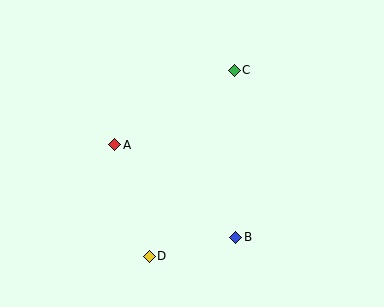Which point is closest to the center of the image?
Point A at (115, 145) is closest to the center.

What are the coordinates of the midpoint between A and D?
The midpoint between A and D is at (132, 200).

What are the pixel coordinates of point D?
Point D is at (149, 256).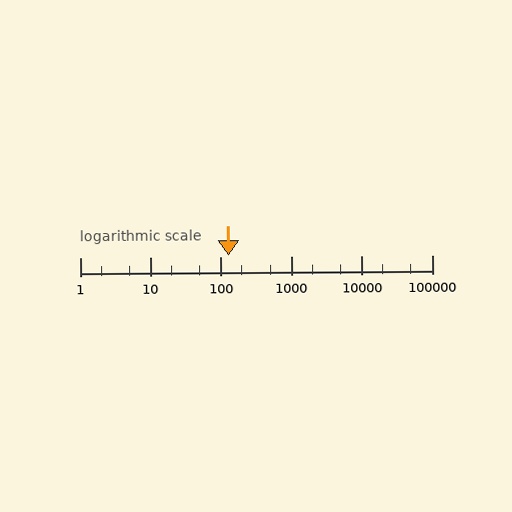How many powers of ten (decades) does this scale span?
The scale spans 5 decades, from 1 to 100000.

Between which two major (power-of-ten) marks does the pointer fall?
The pointer is between 100 and 1000.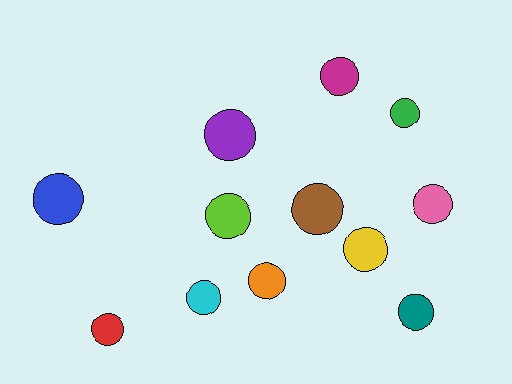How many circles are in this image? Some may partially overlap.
There are 12 circles.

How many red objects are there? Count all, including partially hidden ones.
There is 1 red object.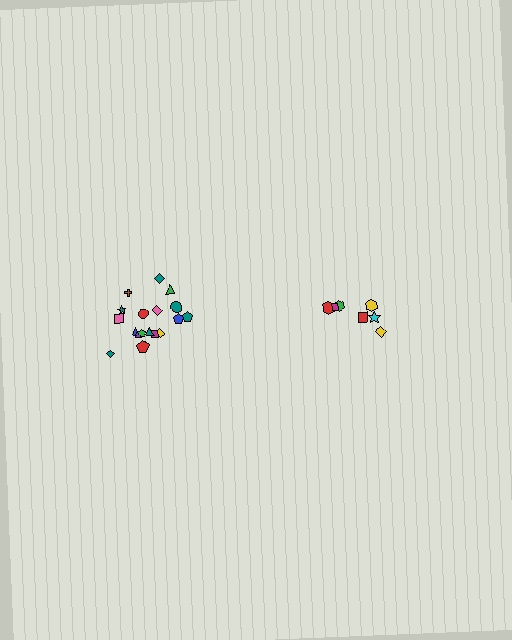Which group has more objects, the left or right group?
The left group.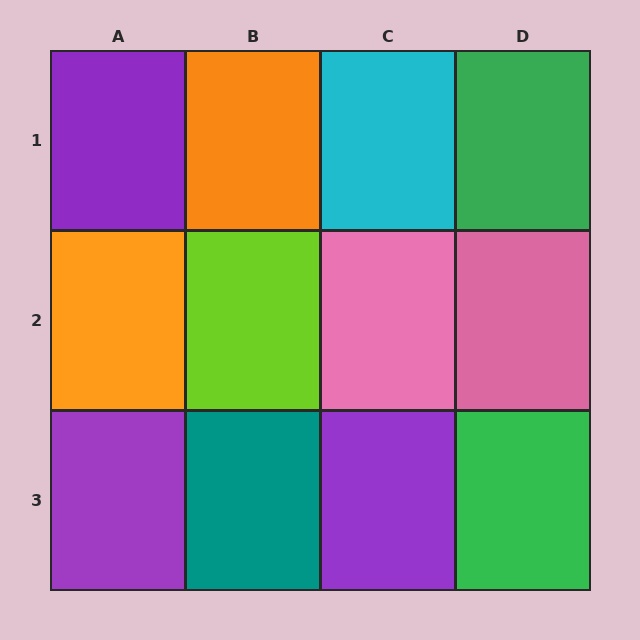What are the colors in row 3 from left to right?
Purple, teal, purple, green.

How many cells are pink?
2 cells are pink.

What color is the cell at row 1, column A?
Purple.